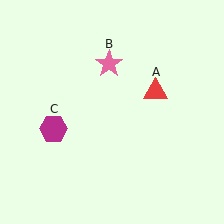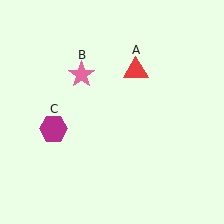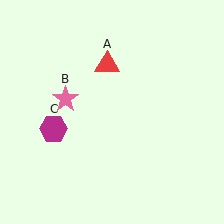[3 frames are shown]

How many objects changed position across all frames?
2 objects changed position: red triangle (object A), pink star (object B).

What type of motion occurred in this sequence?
The red triangle (object A), pink star (object B) rotated counterclockwise around the center of the scene.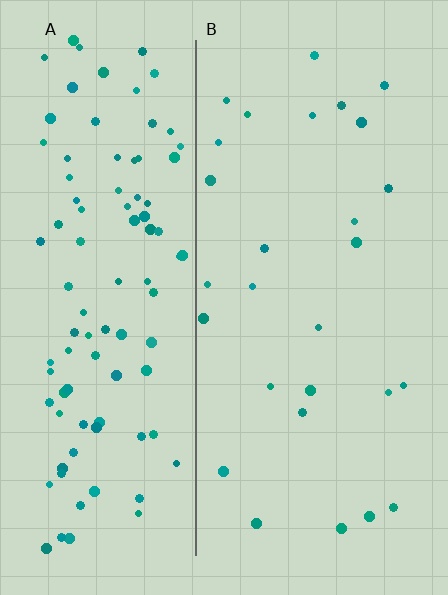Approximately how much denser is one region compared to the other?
Approximately 3.7× — region A over region B.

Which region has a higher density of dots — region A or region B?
A (the left).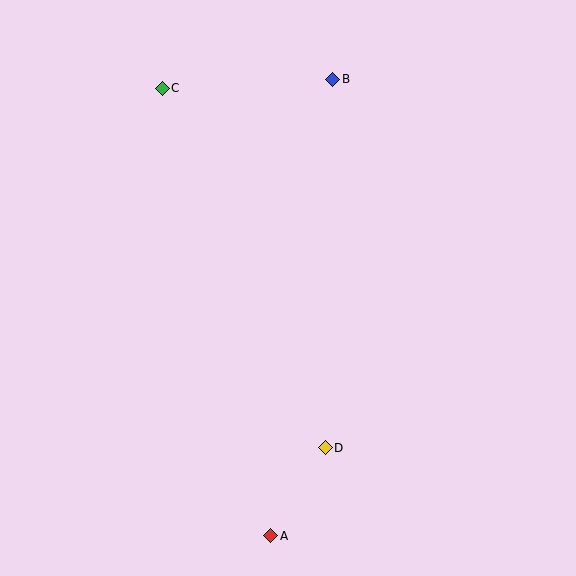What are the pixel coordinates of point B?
Point B is at (333, 79).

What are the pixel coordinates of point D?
Point D is at (325, 448).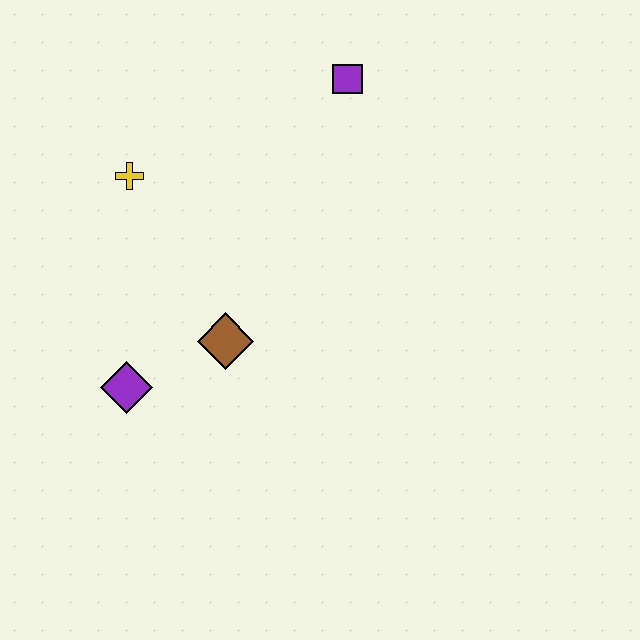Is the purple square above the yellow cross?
Yes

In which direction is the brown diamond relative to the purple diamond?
The brown diamond is to the right of the purple diamond.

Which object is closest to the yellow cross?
The brown diamond is closest to the yellow cross.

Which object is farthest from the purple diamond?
The purple square is farthest from the purple diamond.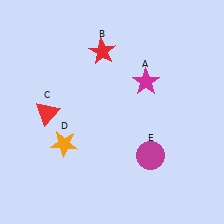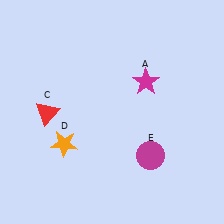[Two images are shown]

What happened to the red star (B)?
The red star (B) was removed in Image 2. It was in the top-left area of Image 1.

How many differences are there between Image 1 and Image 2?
There is 1 difference between the two images.